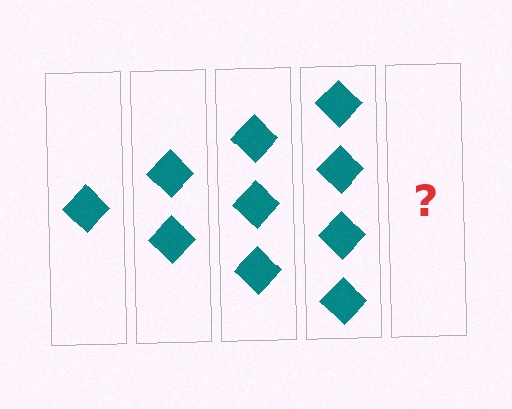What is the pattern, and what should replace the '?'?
The pattern is that each step adds one more diamond. The '?' should be 5 diamonds.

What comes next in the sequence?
The next element should be 5 diamonds.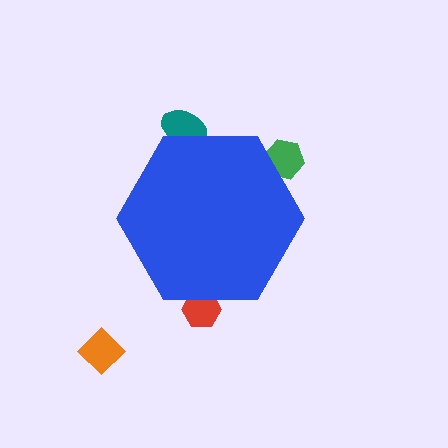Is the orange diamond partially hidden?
No, the orange diamond is fully visible.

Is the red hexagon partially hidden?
Yes, the red hexagon is partially hidden behind the blue hexagon.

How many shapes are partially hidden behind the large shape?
3 shapes are partially hidden.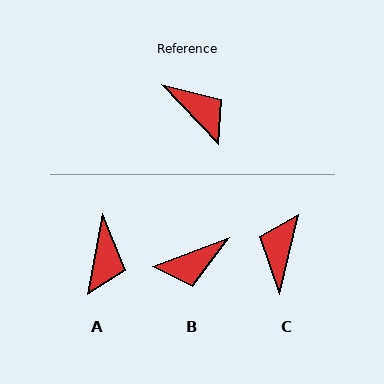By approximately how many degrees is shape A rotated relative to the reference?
Approximately 54 degrees clockwise.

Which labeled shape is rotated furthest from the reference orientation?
C, about 123 degrees away.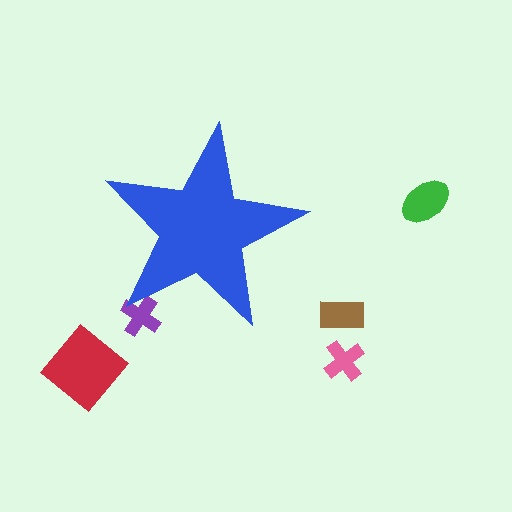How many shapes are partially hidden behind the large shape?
1 shape is partially hidden.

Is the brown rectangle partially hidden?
No, the brown rectangle is fully visible.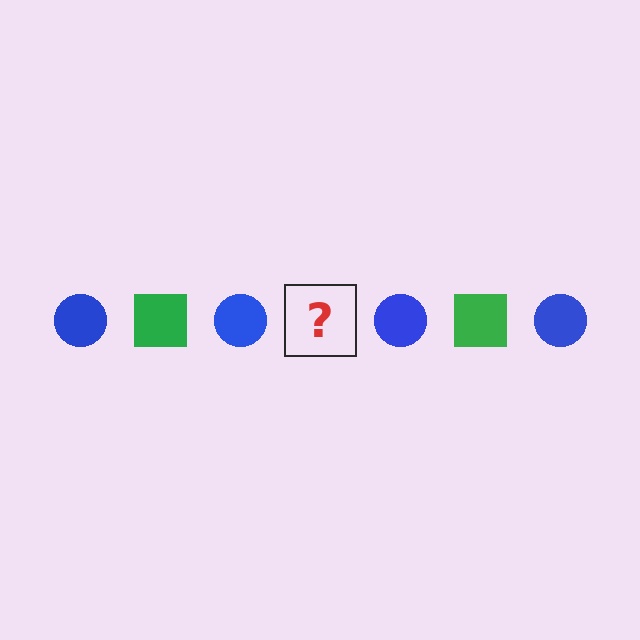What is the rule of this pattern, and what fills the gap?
The rule is that the pattern alternates between blue circle and green square. The gap should be filled with a green square.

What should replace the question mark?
The question mark should be replaced with a green square.